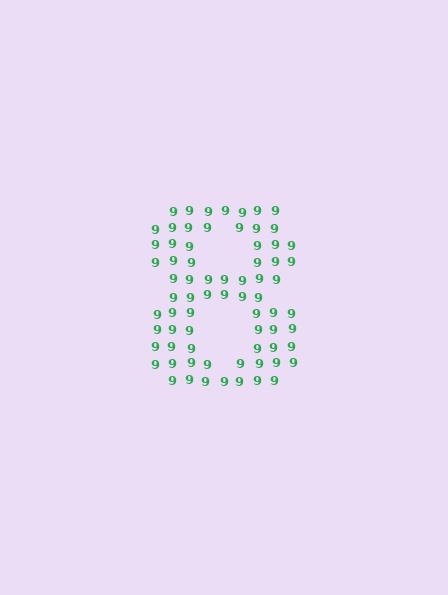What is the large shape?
The large shape is the digit 8.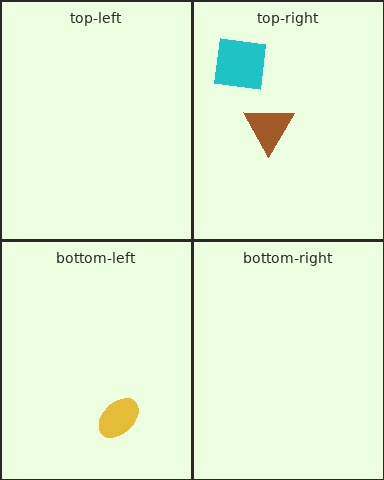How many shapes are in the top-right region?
2.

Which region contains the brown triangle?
The top-right region.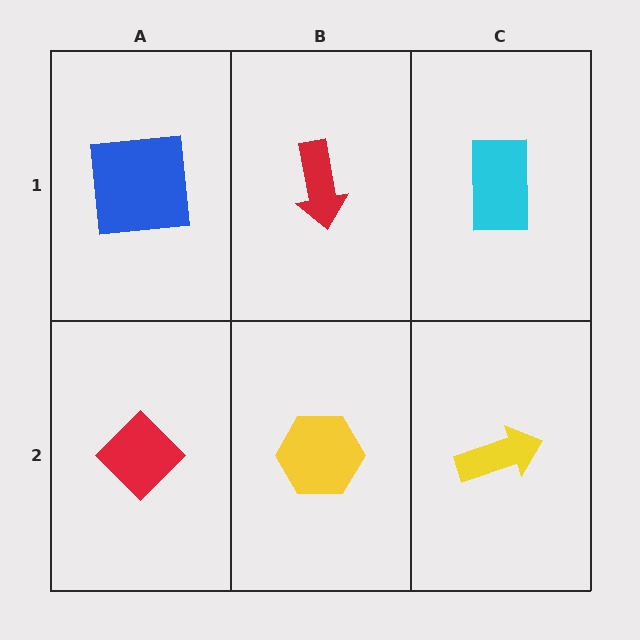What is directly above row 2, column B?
A red arrow.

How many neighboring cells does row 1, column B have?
3.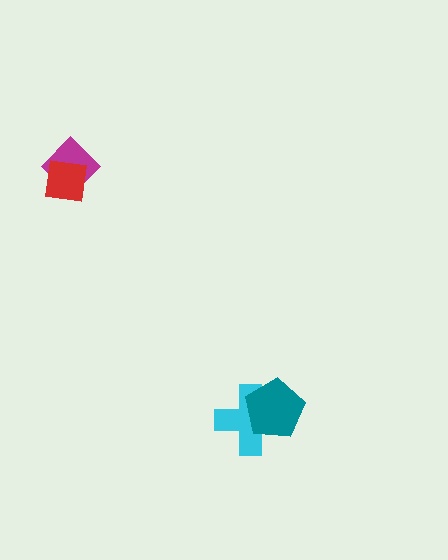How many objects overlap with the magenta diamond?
1 object overlaps with the magenta diamond.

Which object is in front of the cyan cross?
The teal pentagon is in front of the cyan cross.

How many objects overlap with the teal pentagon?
1 object overlaps with the teal pentagon.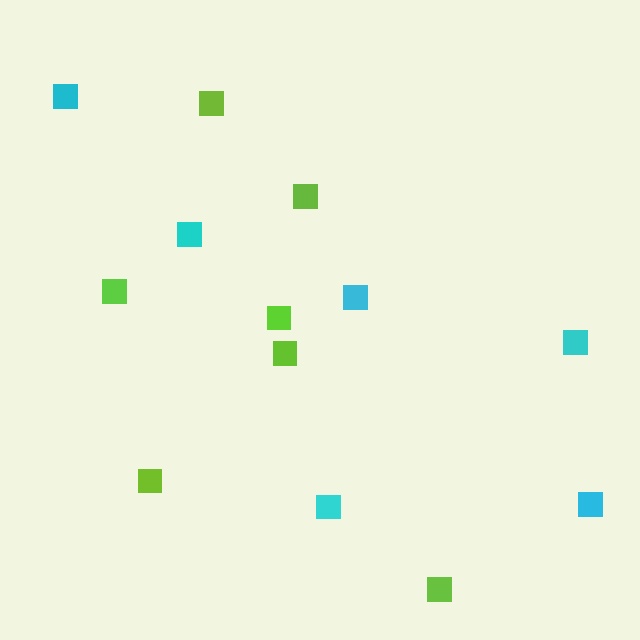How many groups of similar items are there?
There are 2 groups: one group of lime squares (7) and one group of cyan squares (6).